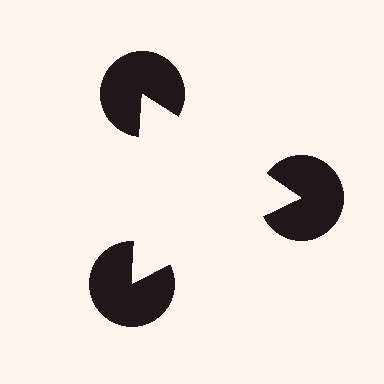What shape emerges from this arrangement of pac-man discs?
An illusory triangle — its edges are inferred from the aligned wedge cuts in the pac-man discs, not physically drawn.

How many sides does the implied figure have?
3 sides.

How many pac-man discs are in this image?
There are 3 — one at each vertex of the illusory triangle.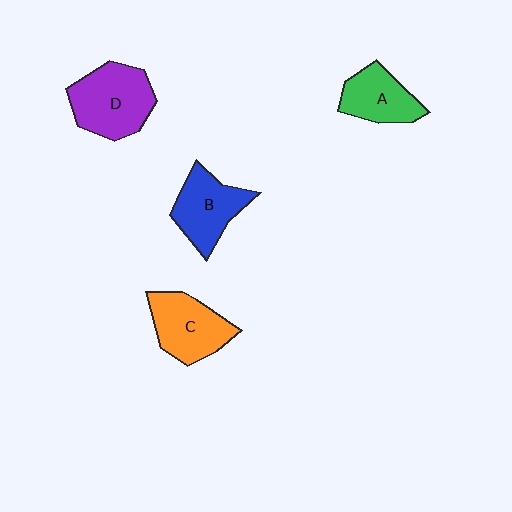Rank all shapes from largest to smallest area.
From largest to smallest: D (purple), C (orange), B (blue), A (green).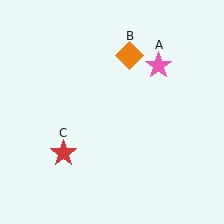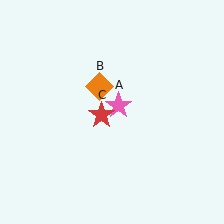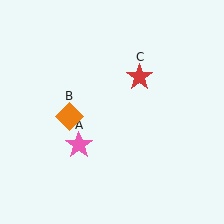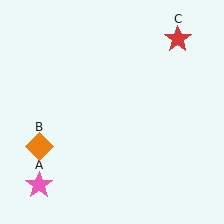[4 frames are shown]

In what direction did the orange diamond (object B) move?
The orange diamond (object B) moved down and to the left.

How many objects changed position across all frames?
3 objects changed position: pink star (object A), orange diamond (object B), red star (object C).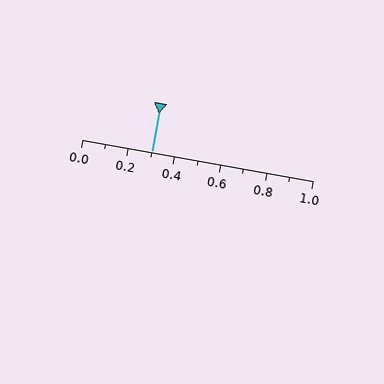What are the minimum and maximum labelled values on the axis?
The axis runs from 0.0 to 1.0.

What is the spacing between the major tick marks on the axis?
The major ticks are spaced 0.2 apart.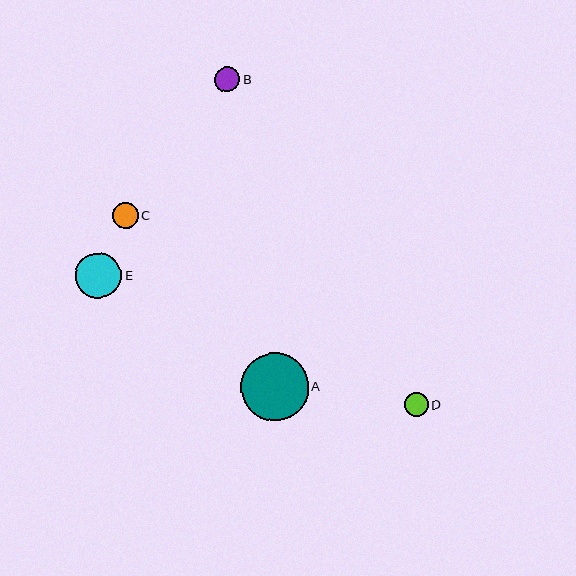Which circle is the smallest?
Circle D is the smallest with a size of approximately 24 pixels.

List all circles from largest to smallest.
From largest to smallest: A, E, C, B, D.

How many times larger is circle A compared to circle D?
Circle A is approximately 2.8 times the size of circle D.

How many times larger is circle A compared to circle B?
Circle A is approximately 2.7 times the size of circle B.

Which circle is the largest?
Circle A is the largest with a size of approximately 68 pixels.